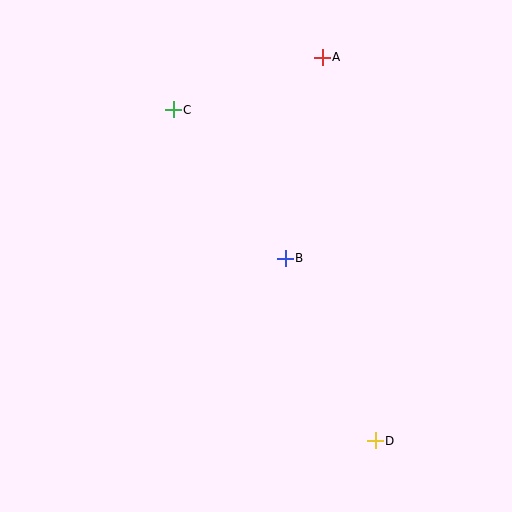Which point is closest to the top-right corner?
Point A is closest to the top-right corner.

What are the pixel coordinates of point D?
Point D is at (375, 441).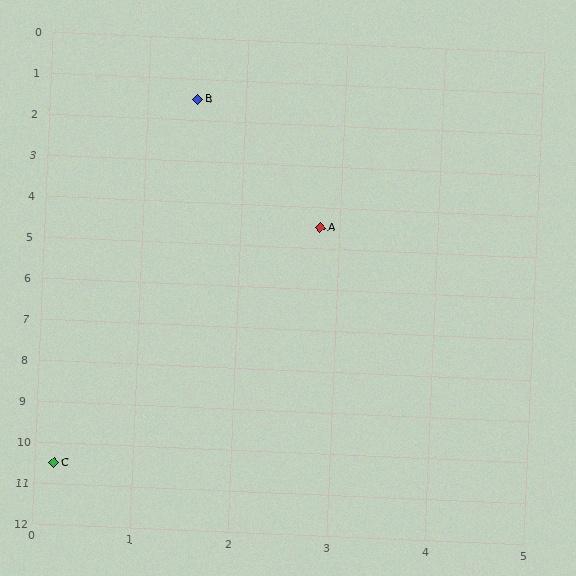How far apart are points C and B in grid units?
Points C and B are about 9.1 grid units apart.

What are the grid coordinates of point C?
Point C is at approximately (0.2, 10.5).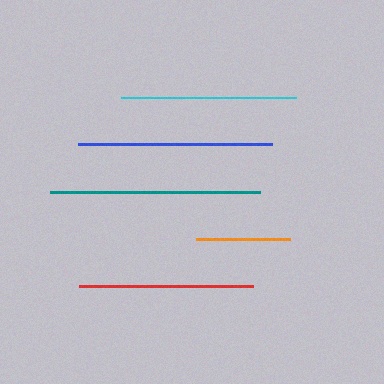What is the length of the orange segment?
The orange segment is approximately 94 pixels long.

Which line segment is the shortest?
The orange line is the shortest at approximately 94 pixels.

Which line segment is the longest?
The teal line is the longest at approximately 210 pixels.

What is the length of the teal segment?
The teal segment is approximately 210 pixels long.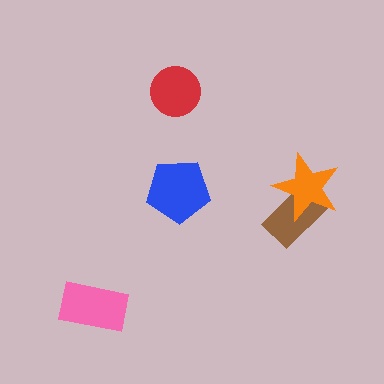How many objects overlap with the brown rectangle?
1 object overlaps with the brown rectangle.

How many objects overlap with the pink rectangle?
0 objects overlap with the pink rectangle.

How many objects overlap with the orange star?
1 object overlaps with the orange star.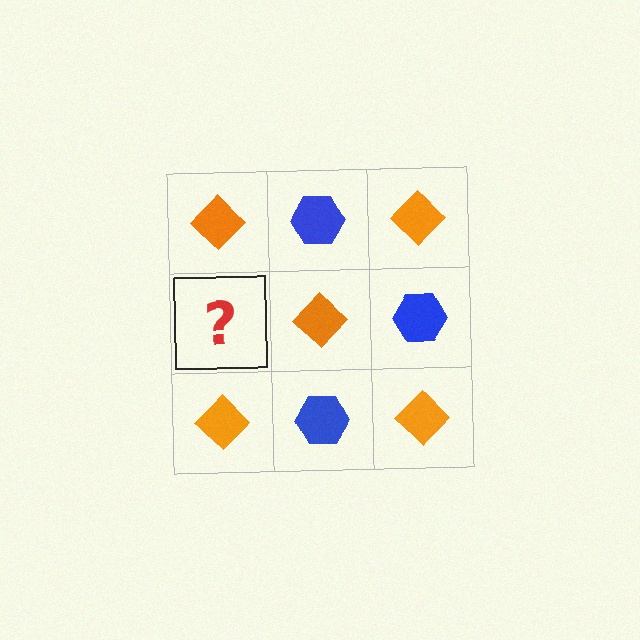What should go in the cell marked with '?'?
The missing cell should contain a blue hexagon.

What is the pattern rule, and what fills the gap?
The rule is that it alternates orange diamond and blue hexagon in a checkerboard pattern. The gap should be filled with a blue hexagon.